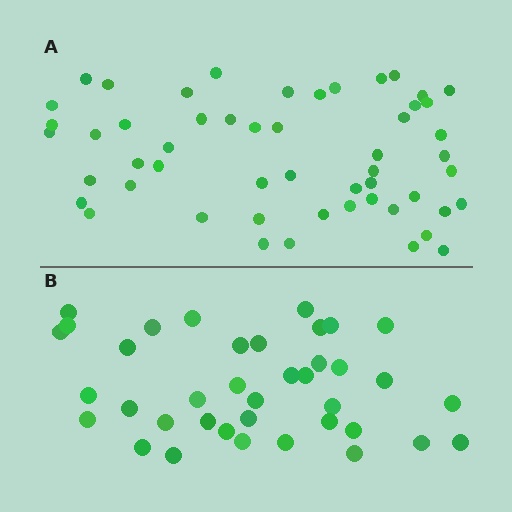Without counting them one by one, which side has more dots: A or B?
Region A (the top region) has more dots.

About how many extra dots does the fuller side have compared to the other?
Region A has approximately 15 more dots than region B.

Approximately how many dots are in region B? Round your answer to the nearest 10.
About 40 dots. (The exact count is 38, which rounds to 40.)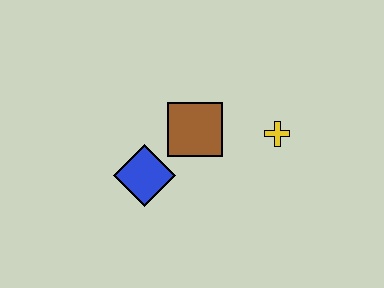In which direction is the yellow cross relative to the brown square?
The yellow cross is to the right of the brown square.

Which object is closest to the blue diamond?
The brown square is closest to the blue diamond.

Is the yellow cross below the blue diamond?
No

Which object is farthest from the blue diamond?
The yellow cross is farthest from the blue diamond.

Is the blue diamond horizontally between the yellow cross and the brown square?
No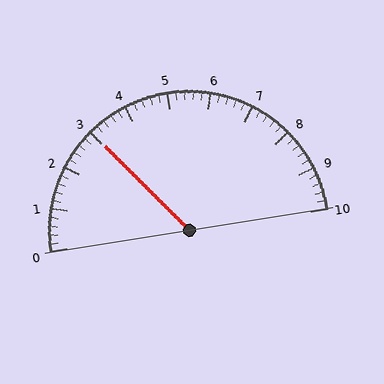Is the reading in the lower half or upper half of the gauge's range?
The reading is in the lower half of the range (0 to 10).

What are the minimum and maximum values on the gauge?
The gauge ranges from 0 to 10.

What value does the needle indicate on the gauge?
The needle indicates approximately 3.0.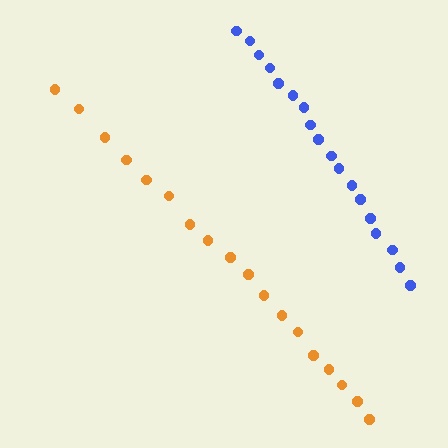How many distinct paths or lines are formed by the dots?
There are 2 distinct paths.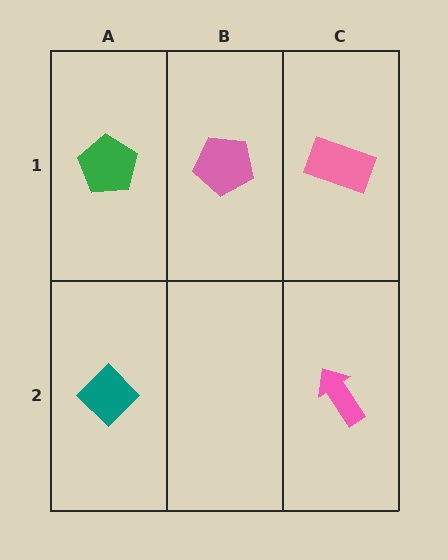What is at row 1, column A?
A green pentagon.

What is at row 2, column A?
A teal diamond.